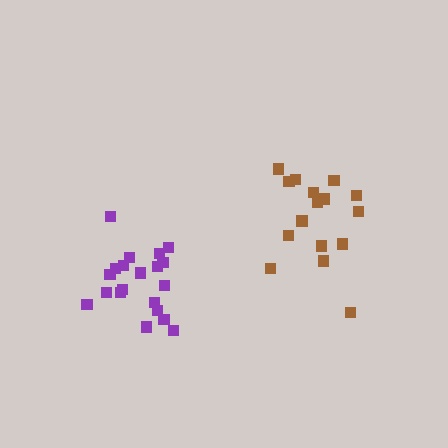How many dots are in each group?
Group 1: 20 dots, Group 2: 17 dots (37 total).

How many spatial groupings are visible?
There are 2 spatial groupings.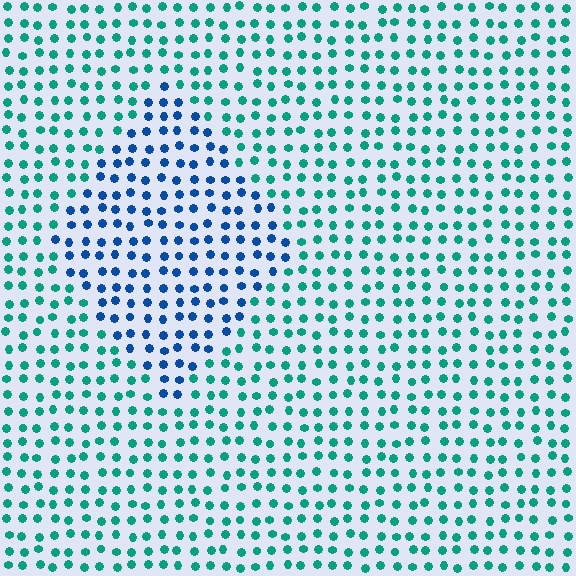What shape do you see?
I see a diamond.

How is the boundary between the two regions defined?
The boundary is defined purely by a slight shift in hue (about 47 degrees). Spacing, size, and orientation are identical on both sides.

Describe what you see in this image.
The image is filled with small teal elements in a uniform arrangement. A diamond-shaped region is visible where the elements are tinted to a slightly different hue, forming a subtle color boundary.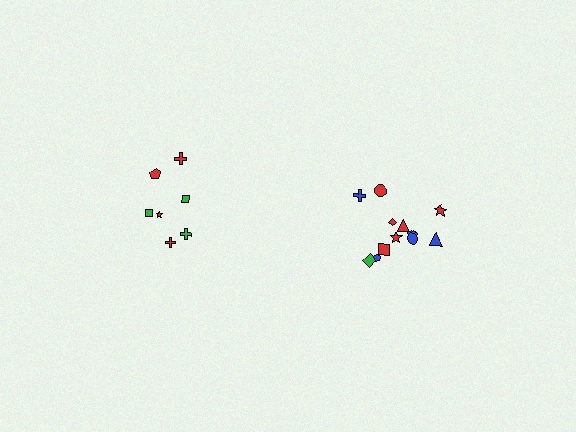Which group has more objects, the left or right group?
The right group.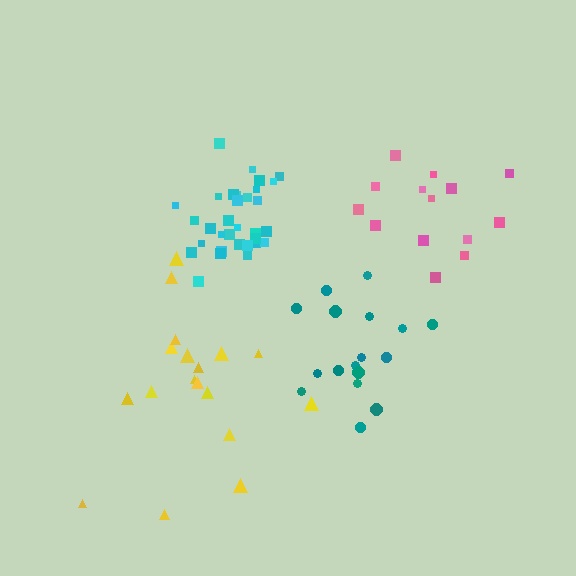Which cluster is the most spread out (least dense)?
Yellow.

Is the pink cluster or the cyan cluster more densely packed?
Cyan.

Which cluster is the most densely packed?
Cyan.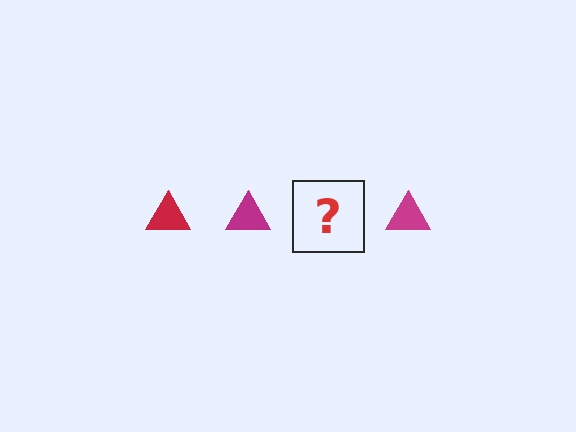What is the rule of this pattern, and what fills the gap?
The rule is that the pattern cycles through red, magenta triangles. The gap should be filled with a red triangle.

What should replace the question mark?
The question mark should be replaced with a red triangle.